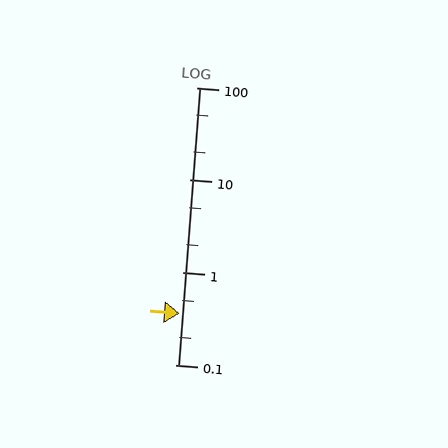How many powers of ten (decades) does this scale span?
The scale spans 3 decades, from 0.1 to 100.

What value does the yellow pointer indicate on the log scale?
The pointer indicates approximately 0.36.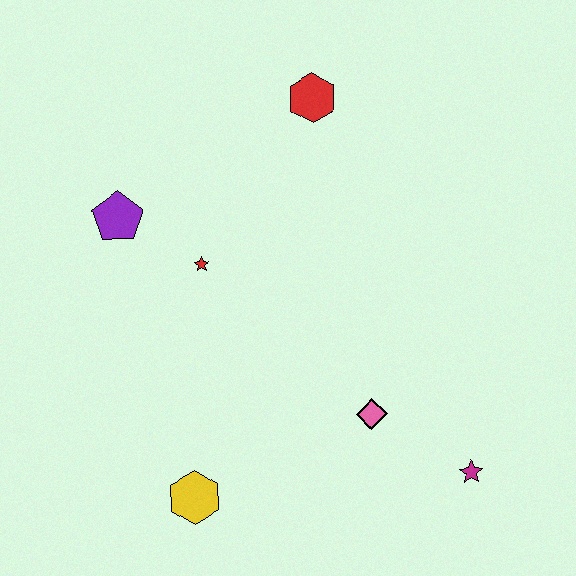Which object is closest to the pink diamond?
The magenta star is closest to the pink diamond.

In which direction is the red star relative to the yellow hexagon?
The red star is above the yellow hexagon.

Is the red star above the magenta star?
Yes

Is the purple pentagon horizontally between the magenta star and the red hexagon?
No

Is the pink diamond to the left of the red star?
No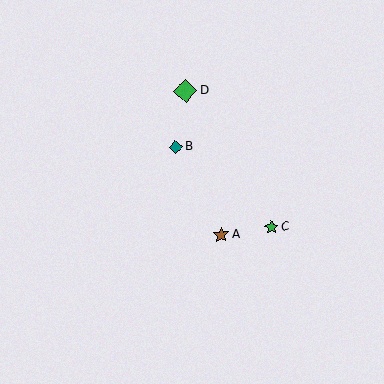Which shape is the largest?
The green diamond (labeled D) is the largest.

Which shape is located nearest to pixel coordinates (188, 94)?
The green diamond (labeled D) at (185, 91) is nearest to that location.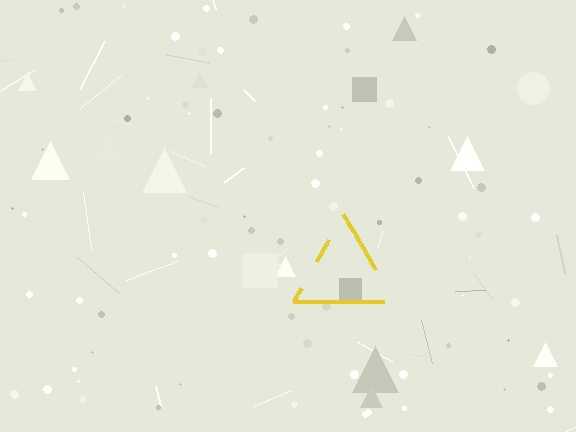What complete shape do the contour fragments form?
The contour fragments form a triangle.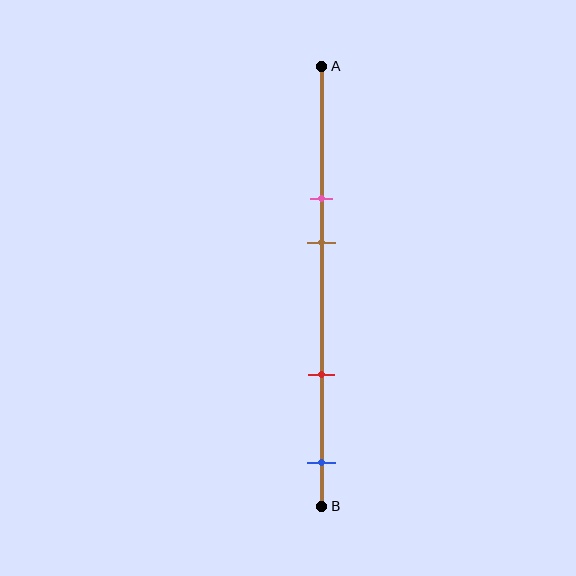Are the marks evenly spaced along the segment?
No, the marks are not evenly spaced.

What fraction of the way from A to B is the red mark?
The red mark is approximately 70% (0.7) of the way from A to B.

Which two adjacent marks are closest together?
The pink and brown marks are the closest adjacent pair.